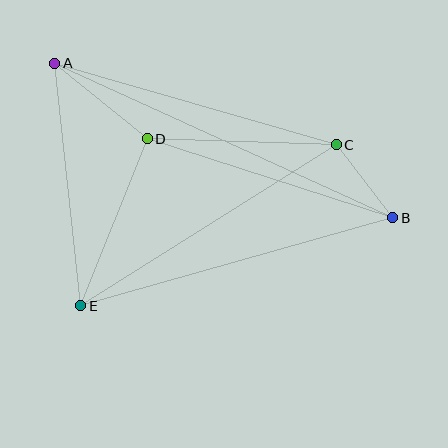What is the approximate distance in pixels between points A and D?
The distance between A and D is approximately 119 pixels.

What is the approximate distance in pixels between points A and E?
The distance between A and E is approximately 244 pixels.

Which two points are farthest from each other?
Points A and B are farthest from each other.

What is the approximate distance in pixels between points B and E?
The distance between B and E is approximately 324 pixels.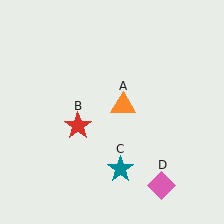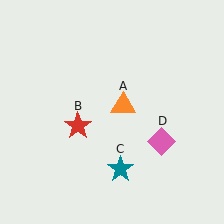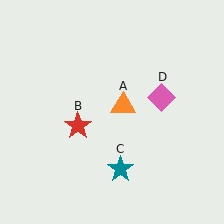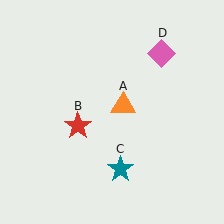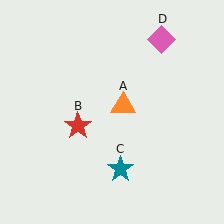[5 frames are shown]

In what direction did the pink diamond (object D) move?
The pink diamond (object D) moved up.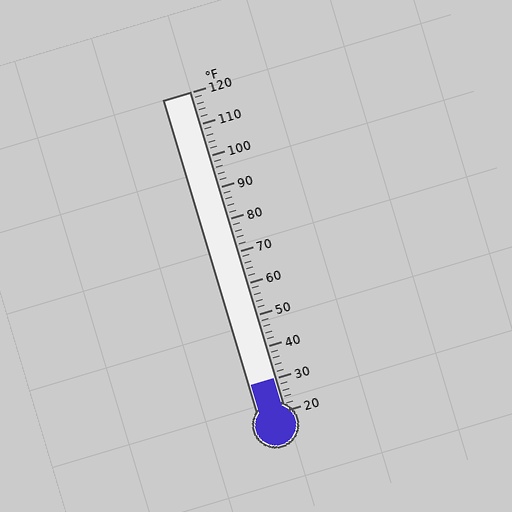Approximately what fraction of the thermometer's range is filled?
The thermometer is filled to approximately 10% of its range.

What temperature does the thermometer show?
The thermometer shows approximately 30°F.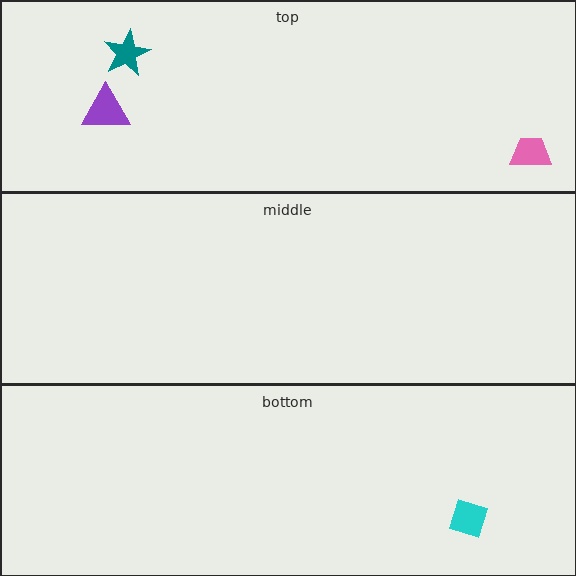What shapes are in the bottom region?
The cyan diamond.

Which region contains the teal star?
The top region.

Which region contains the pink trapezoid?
The top region.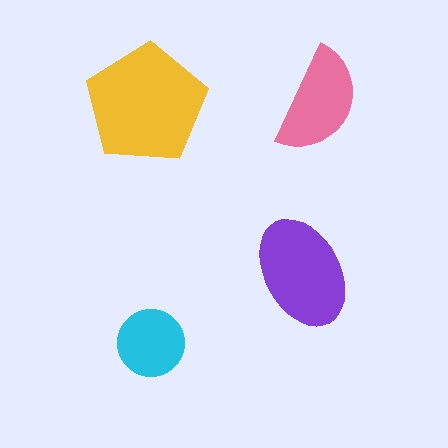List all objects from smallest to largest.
The cyan circle, the pink semicircle, the purple ellipse, the yellow pentagon.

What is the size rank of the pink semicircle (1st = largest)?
3rd.